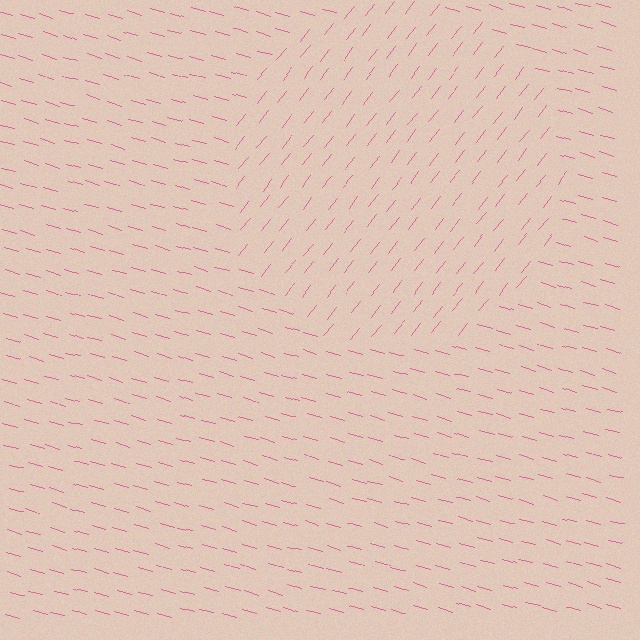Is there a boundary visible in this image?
Yes, there is a texture boundary formed by a change in line orientation.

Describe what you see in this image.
The image is filled with small pink line segments. A circle region in the image has lines oriented differently from the surrounding lines, creating a visible texture boundary.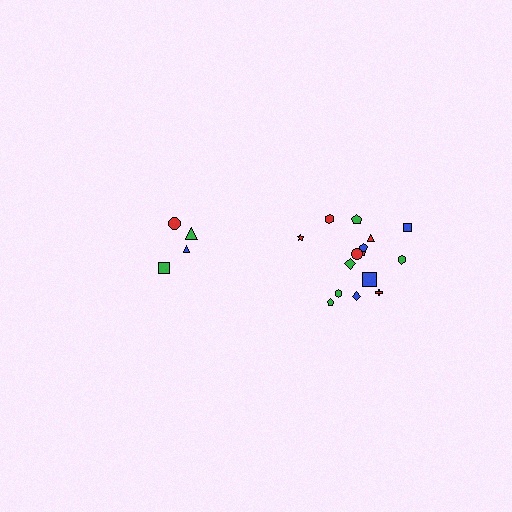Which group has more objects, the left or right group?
The right group.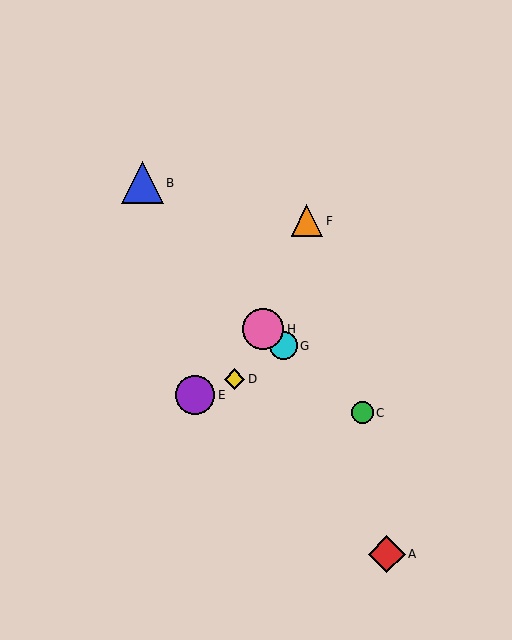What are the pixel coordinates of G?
Object G is at (283, 346).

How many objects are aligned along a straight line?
3 objects (C, G, H) are aligned along a straight line.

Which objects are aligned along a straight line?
Objects C, G, H are aligned along a straight line.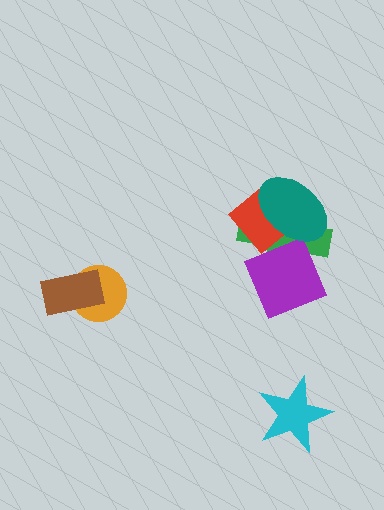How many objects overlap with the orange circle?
1 object overlaps with the orange circle.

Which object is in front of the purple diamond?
The teal ellipse is in front of the purple diamond.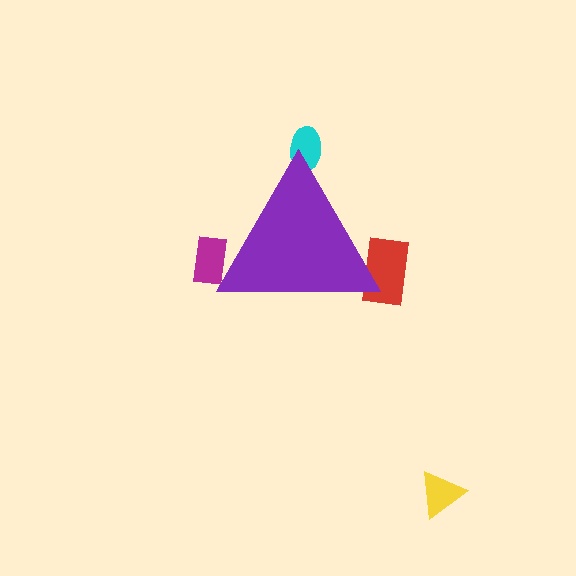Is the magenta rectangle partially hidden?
Yes, the magenta rectangle is partially hidden behind the purple triangle.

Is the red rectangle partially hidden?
Yes, the red rectangle is partially hidden behind the purple triangle.